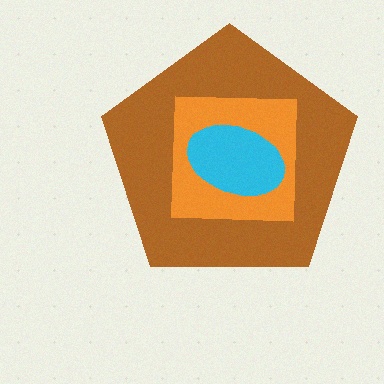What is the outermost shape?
The brown pentagon.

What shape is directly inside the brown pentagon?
The orange square.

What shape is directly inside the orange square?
The cyan ellipse.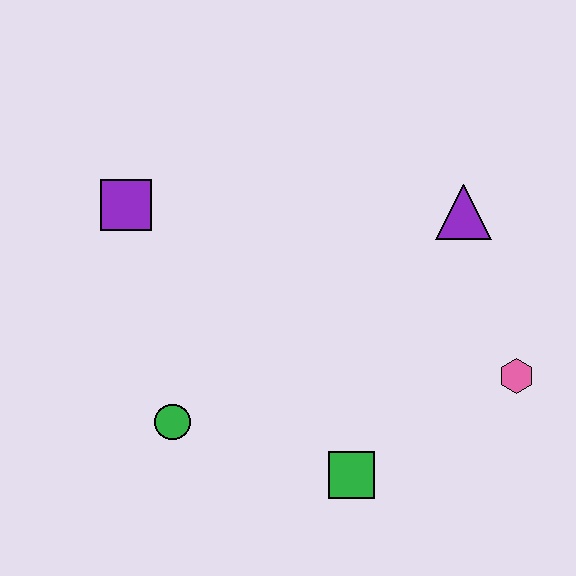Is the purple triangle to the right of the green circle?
Yes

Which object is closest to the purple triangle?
The pink hexagon is closest to the purple triangle.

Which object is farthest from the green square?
The purple square is farthest from the green square.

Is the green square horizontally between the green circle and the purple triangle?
Yes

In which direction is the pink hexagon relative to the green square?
The pink hexagon is to the right of the green square.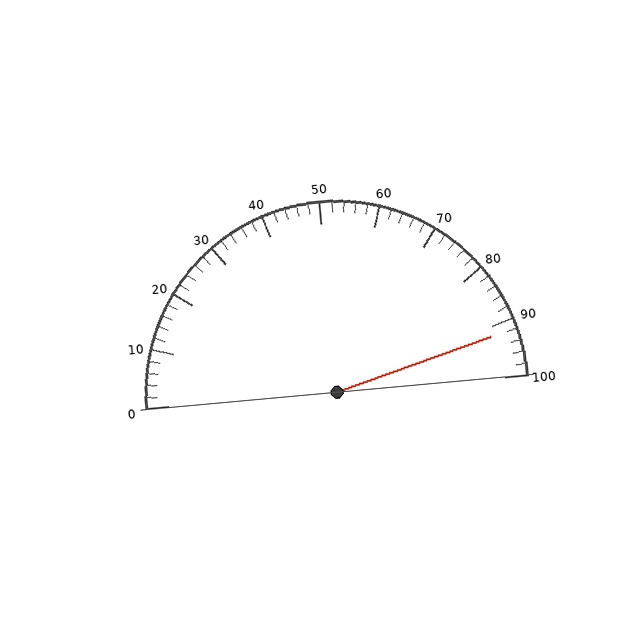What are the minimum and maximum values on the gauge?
The gauge ranges from 0 to 100.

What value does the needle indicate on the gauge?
The needle indicates approximately 92.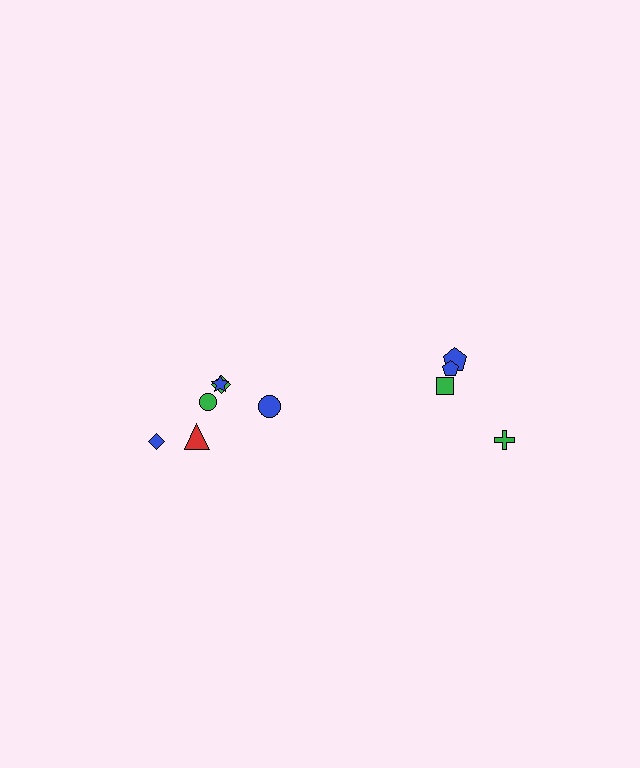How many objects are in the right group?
There are 4 objects.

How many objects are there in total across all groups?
There are 10 objects.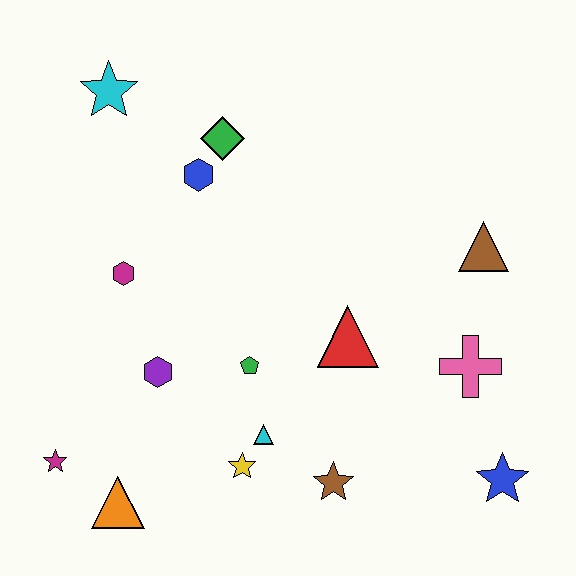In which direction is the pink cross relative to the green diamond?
The pink cross is to the right of the green diamond.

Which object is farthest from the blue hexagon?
The blue star is farthest from the blue hexagon.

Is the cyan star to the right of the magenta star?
Yes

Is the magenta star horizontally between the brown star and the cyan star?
No